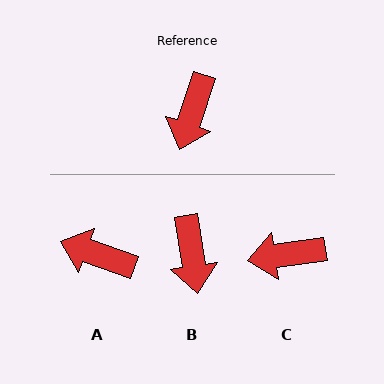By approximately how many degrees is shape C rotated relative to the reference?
Approximately 63 degrees clockwise.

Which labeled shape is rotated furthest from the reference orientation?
A, about 91 degrees away.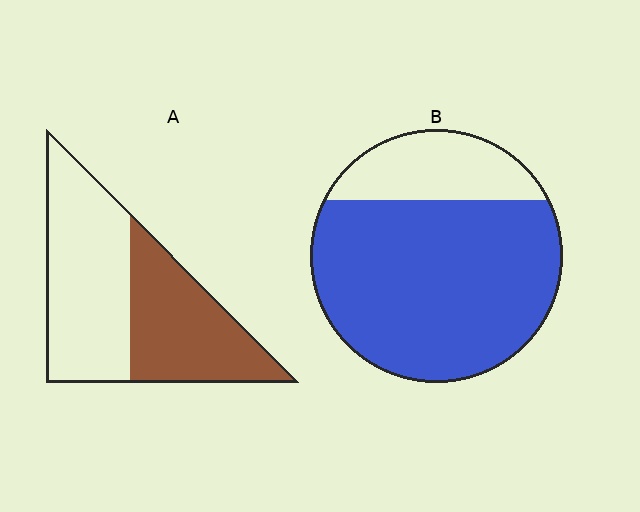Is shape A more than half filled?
No.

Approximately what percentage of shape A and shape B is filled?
A is approximately 45% and B is approximately 75%.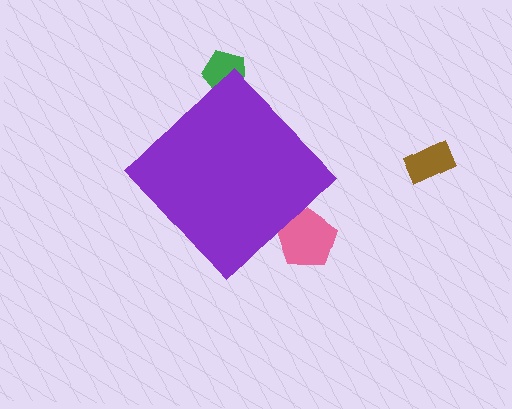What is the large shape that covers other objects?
A purple diamond.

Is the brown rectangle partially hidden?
No, the brown rectangle is fully visible.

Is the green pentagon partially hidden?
Yes, the green pentagon is partially hidden behind the purple diamond.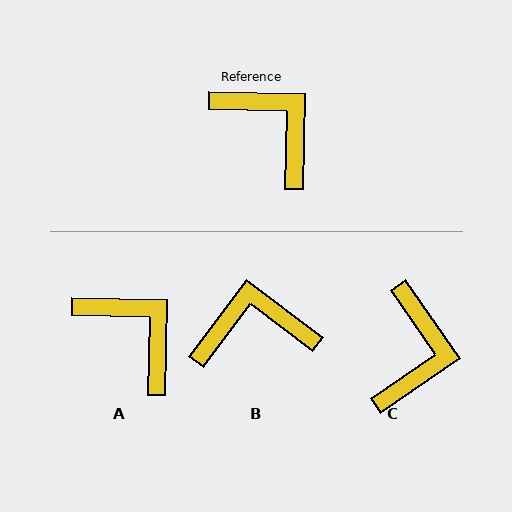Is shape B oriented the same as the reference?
No, it is off by about 54 degrees.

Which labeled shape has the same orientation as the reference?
A.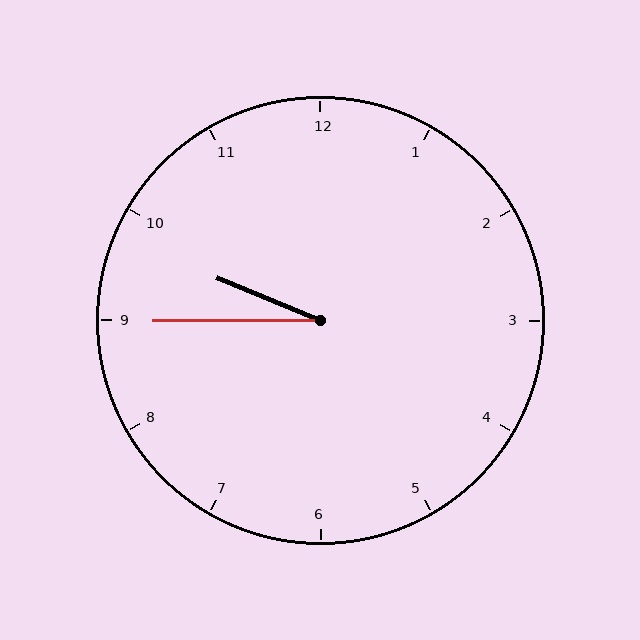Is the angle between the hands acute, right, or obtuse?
It is acute.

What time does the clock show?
9:45.